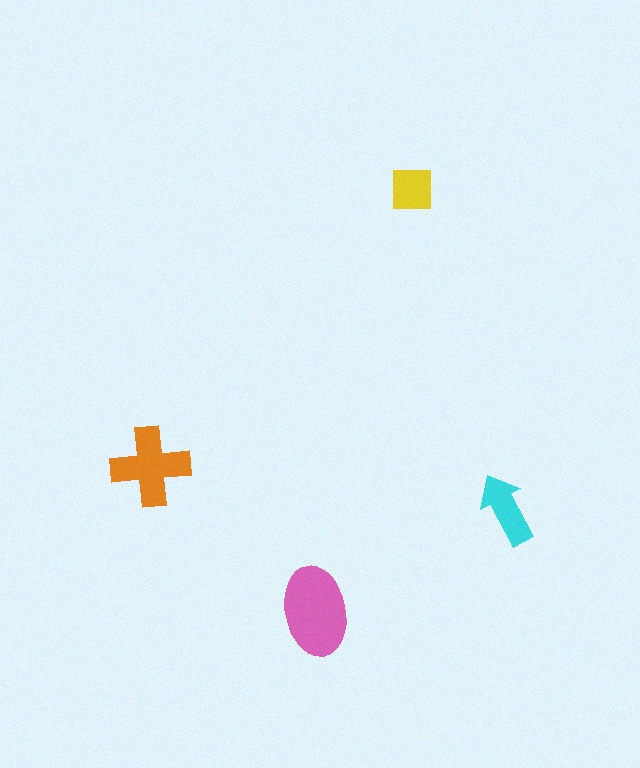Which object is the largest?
The pink ellipse.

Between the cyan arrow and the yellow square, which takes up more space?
The cyan arrow.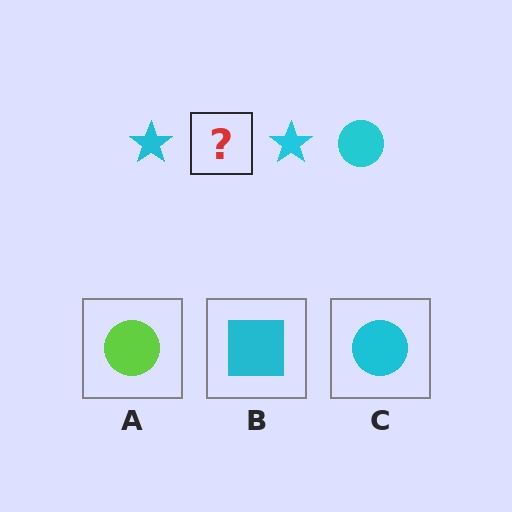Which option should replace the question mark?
Option C.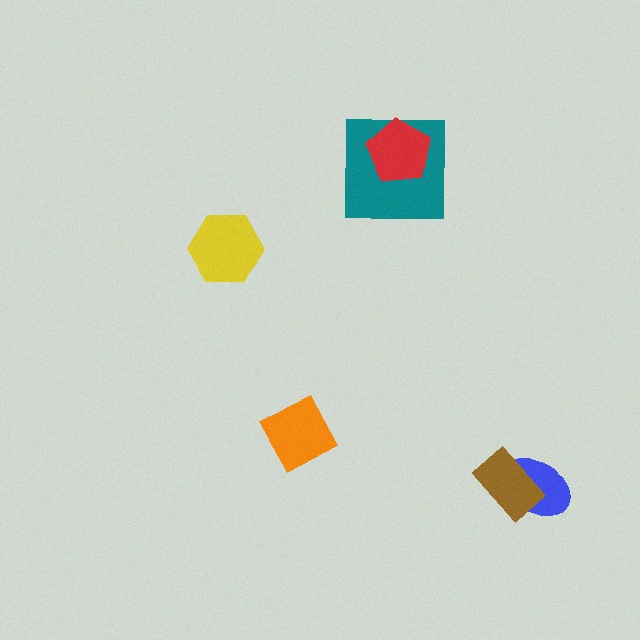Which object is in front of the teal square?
The red pentagon is in front of the teal square.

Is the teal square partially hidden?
Yes, it is partially covered by another shape.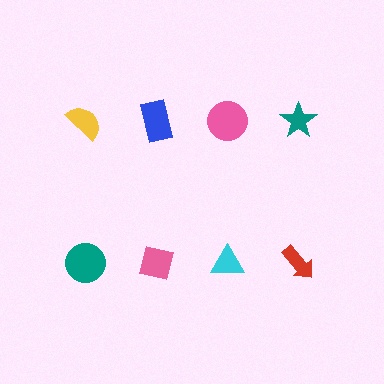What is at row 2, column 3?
A cyan triangle.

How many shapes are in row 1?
4 shapes.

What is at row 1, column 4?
A teal star.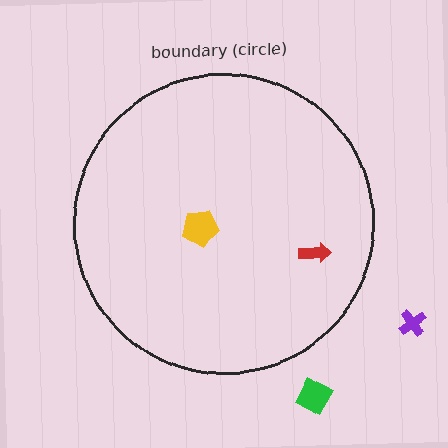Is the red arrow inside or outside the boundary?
Inside.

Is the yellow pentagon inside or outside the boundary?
Inside.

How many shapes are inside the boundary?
2 inside, 2 outside.